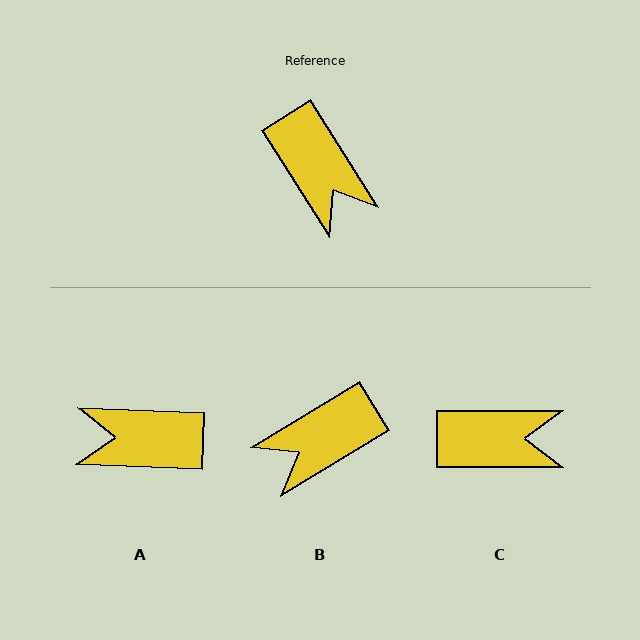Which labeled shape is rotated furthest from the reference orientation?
A, about 124 degrees away.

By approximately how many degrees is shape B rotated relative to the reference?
Approximately 91 degrees clockwise.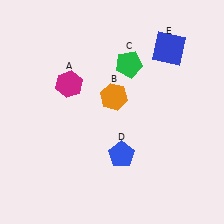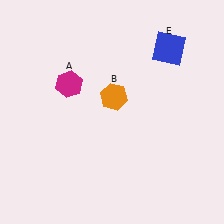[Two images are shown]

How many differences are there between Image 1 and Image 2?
There are 2 differences between the two images.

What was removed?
The blue pentagon (D), the green pentagon (C) were removed in Image 2.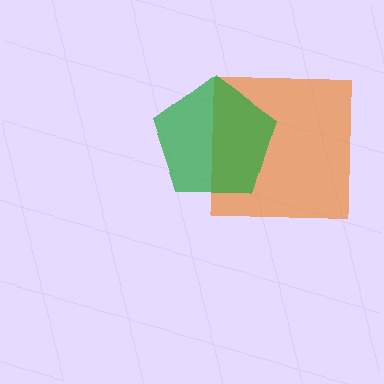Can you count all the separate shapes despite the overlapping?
Yes, there are 2 separate shapes.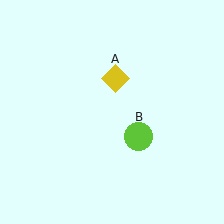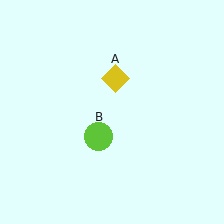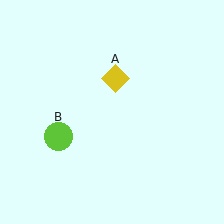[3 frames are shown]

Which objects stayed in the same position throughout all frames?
Yellow diamond (object A) remained stationary.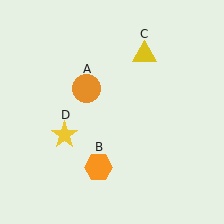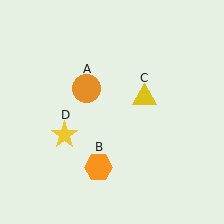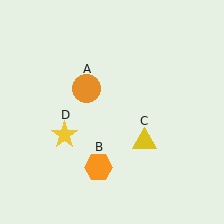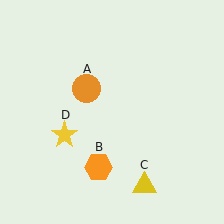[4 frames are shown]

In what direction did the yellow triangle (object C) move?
The yellow triangle (object C) moved down.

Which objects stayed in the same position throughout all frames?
Orange circle (object A) and orange hexagon (object B) and yellow star (object D) remained stationary.